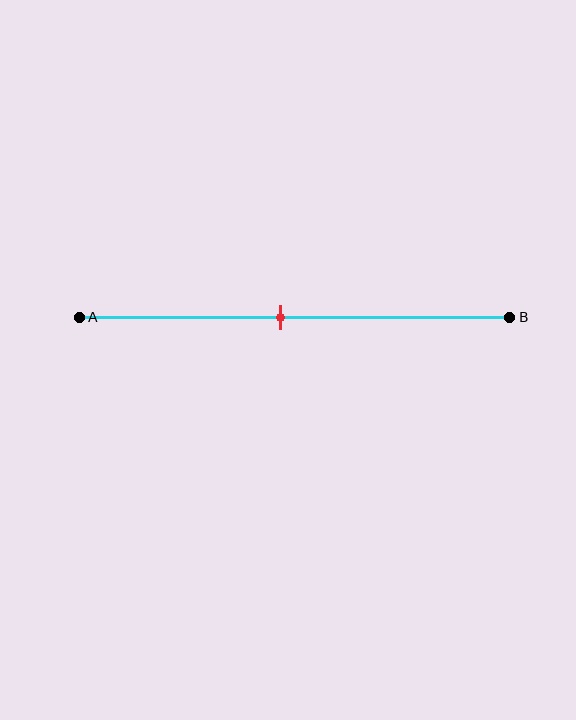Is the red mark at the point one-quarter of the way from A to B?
No, the mark is at about 45% from A, not at the 25% one-quarter point.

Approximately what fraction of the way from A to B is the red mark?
The red mark is approximately 45% of the way from A to B.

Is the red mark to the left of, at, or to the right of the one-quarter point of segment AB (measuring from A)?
The red mark is to the right of the one-quarter point of segment AB.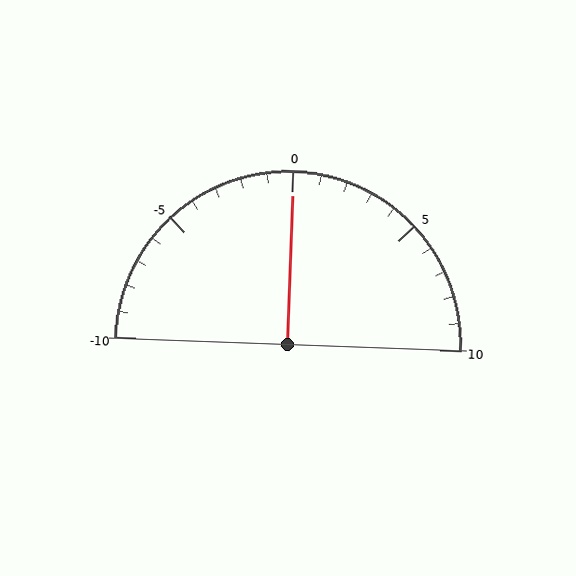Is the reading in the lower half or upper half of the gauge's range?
The reading is in the upper half of the range (-10 to 10).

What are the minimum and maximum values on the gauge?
The gauge ranges from -10 to 10.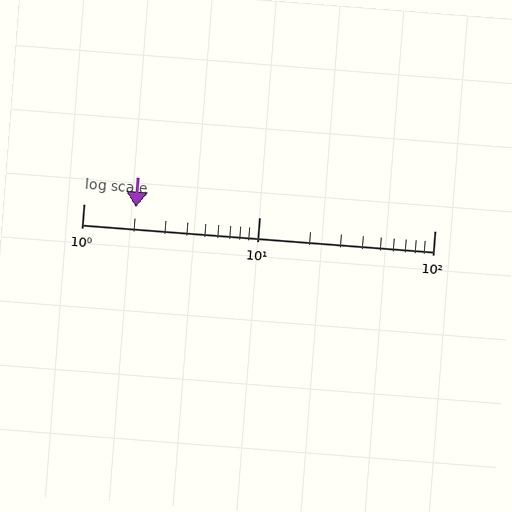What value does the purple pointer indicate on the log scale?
The pointer indicates approximately 2.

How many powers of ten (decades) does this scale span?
The scale spans 2 decades, from 1 to 100.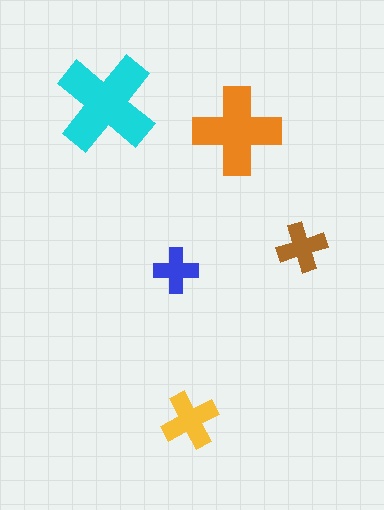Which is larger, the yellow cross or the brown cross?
The yellow one.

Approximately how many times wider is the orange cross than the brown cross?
About 2 times wider.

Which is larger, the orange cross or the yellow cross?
The orange one.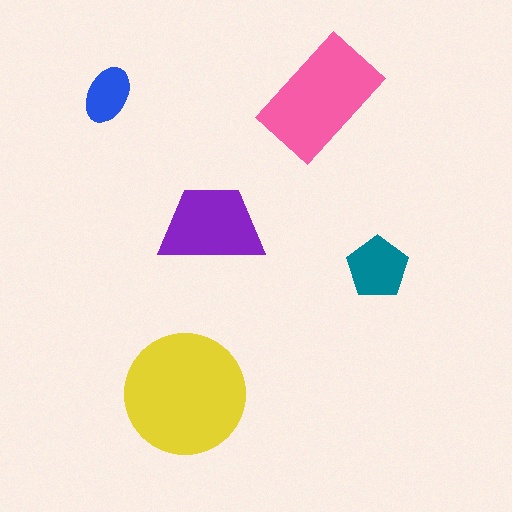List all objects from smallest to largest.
The blue ellipse, the teal pentagon, the purple trapezoid, the pink rectangle, the yellow circle.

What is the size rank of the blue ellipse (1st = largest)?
5th.